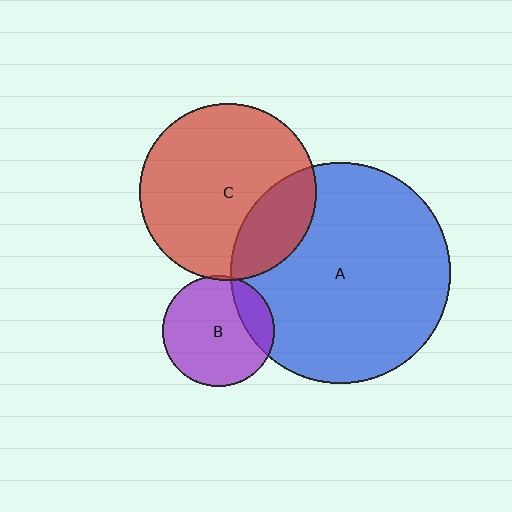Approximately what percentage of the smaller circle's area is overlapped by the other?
Approximately 20%.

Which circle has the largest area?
Circle A (blue).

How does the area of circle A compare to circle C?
Approximately 1.6 times.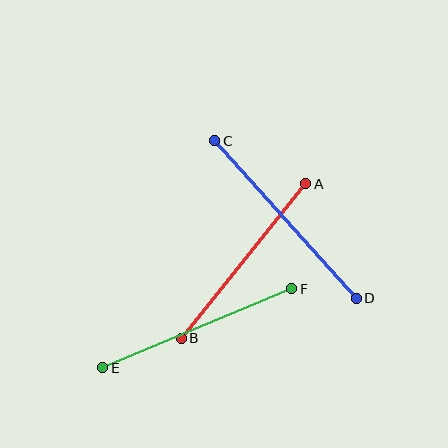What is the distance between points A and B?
The distance is approximately 198 pixels.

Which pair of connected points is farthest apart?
Points C and D are farthest apart.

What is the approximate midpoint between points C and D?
The midpoint is at approximately (286, 219) pixels.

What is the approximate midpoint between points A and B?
The midpoint is at approximately (244, 261) pixels.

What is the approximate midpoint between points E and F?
The midpoint is at approximately (197, 328) pixels.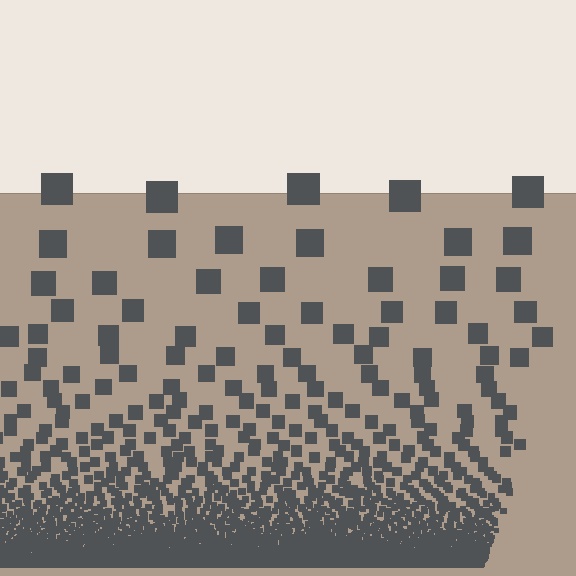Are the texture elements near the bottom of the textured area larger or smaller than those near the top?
Smaller. The gradient is inverted — elements near the bottom are smaller and denser.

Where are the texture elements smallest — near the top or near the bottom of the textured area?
Near the bottom.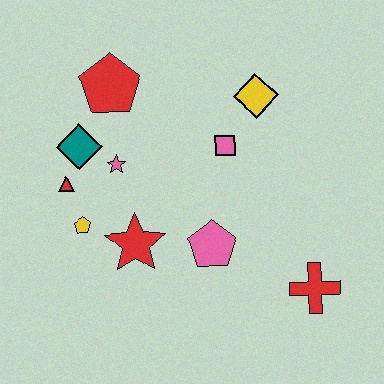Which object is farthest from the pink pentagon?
The red pentagon is farthest from the pink pentagon.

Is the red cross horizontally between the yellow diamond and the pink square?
No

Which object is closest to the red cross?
The pink pentagon is closest to the red cross.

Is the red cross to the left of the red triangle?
No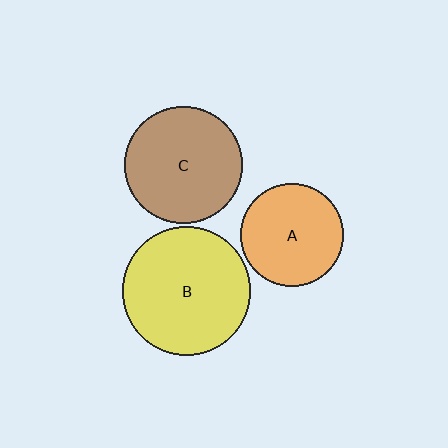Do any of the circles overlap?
No, none of the circles overlap.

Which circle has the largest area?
Circle B (yellow).